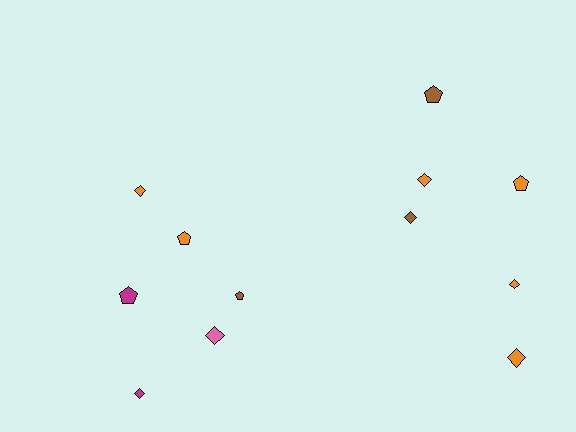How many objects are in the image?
There are 12 objects.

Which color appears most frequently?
Orange, with 6 objects.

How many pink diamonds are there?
There is 1 pink diamond.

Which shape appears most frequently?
Diamond, with 7 objects.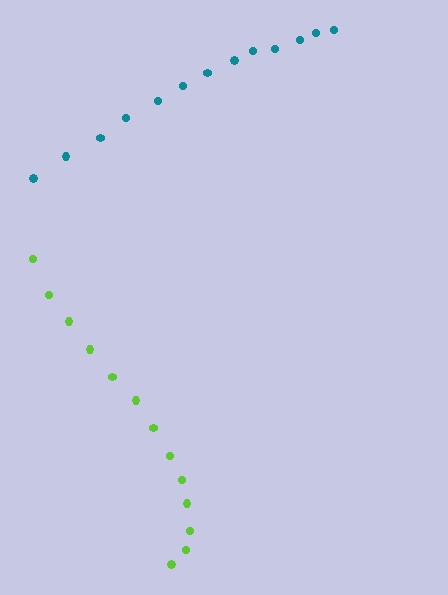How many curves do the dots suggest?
There are 2 distinct paths.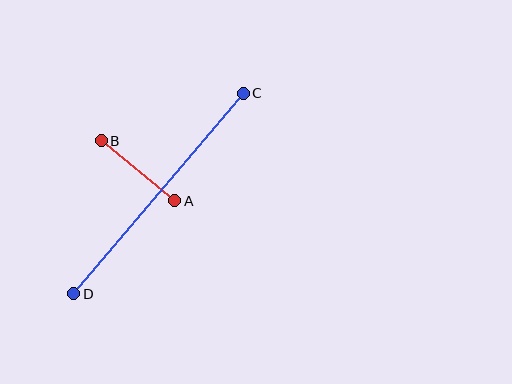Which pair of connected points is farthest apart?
Points C and D are farthest apart.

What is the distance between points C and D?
The distance is approximately 262 pixels.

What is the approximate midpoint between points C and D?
The midpoint is at approximately (159, 194) pixels.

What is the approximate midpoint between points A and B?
The midpoint is at approximately (138, 171) pixels.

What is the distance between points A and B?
The distance is approximately 95 pixels.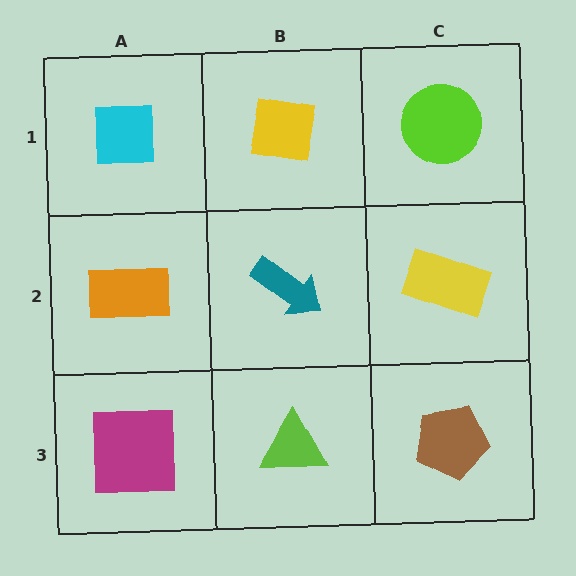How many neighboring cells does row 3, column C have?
2.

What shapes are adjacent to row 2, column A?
A cyan square (row 1, column A), a magenta square (row 3, column A), a teal arrow (row 2, column B).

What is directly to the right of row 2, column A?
A teal arrow.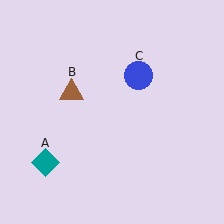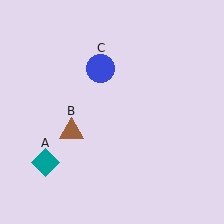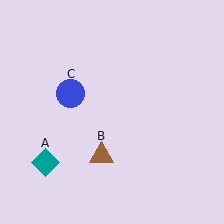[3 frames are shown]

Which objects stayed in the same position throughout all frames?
Teal diamond (object A) remained stationary.